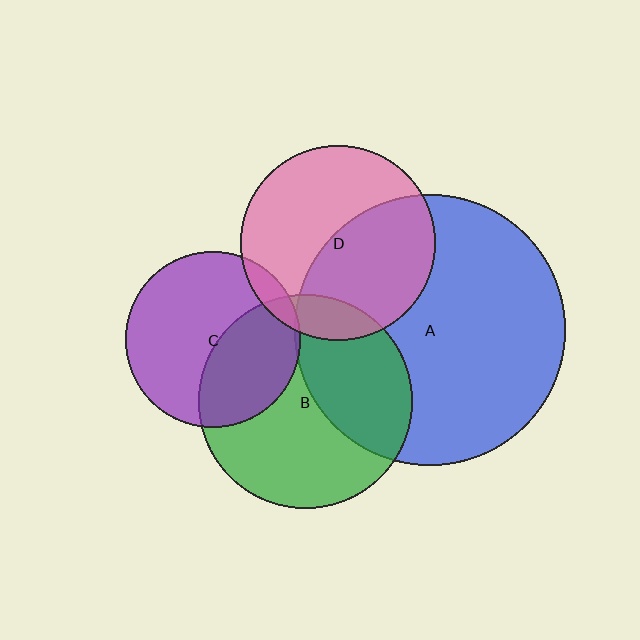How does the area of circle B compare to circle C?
Approximately 1.5 times.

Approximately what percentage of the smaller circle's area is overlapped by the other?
Approximately 5%.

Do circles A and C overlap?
Yes.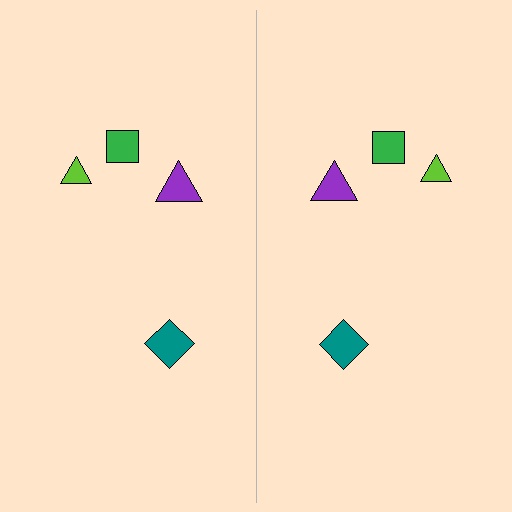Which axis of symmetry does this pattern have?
The pattern has a vertical axis of symmetry running through the center of the image.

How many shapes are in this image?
There are 8 shapes in this image.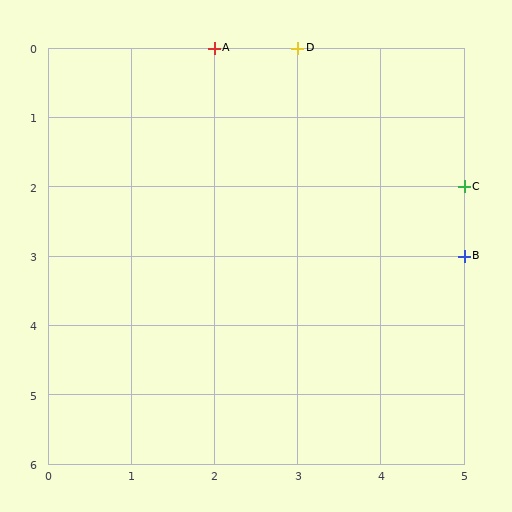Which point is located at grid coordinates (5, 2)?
Point C is at (5, 2).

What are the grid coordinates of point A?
Point A is at grid coordinates (2, 0).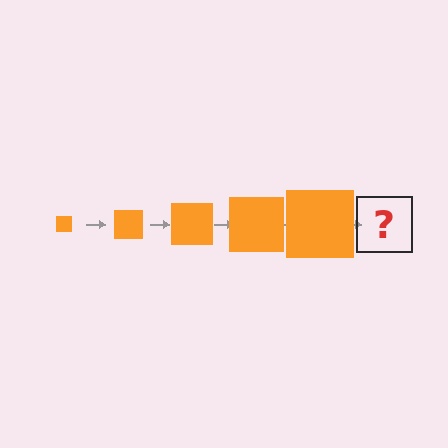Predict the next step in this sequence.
The next step is an orange square, larger than the previous one.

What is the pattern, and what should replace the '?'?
The pattern is that the square gets progressively larger each step. The '?' should be an orange square, larger than the previous one.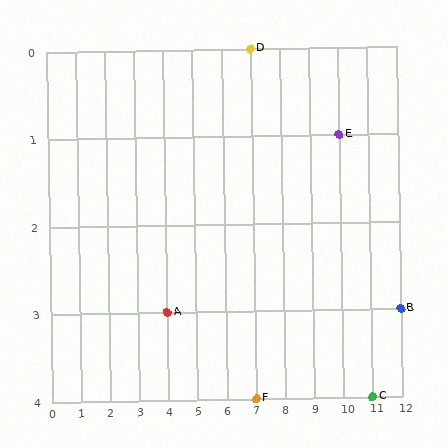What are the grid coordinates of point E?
Point E is at grid coordinates (10, 1).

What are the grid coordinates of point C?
Point C is at grid coordinates (11, 4).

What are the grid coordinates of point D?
Point D is at grid coordinates (7, 0).